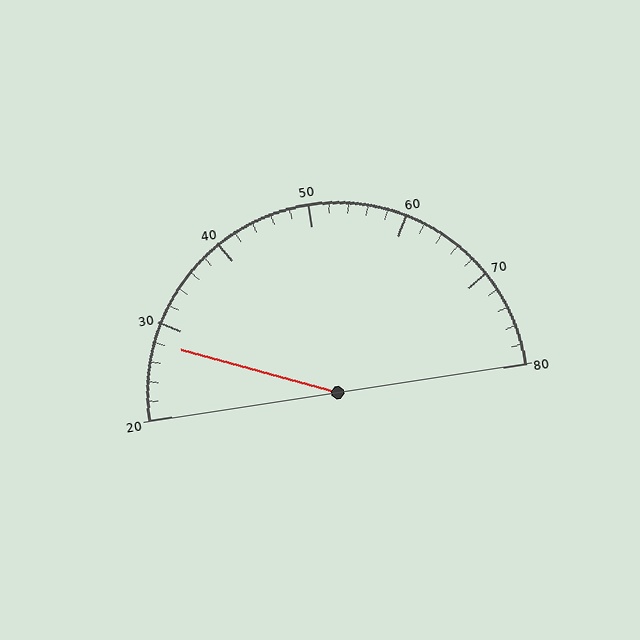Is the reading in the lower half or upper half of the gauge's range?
The reading is in the lower half of the range (20 to 80).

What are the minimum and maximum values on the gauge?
The gauge ranges from 20 to 80.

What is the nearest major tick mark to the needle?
The nearest major tick mark is 30.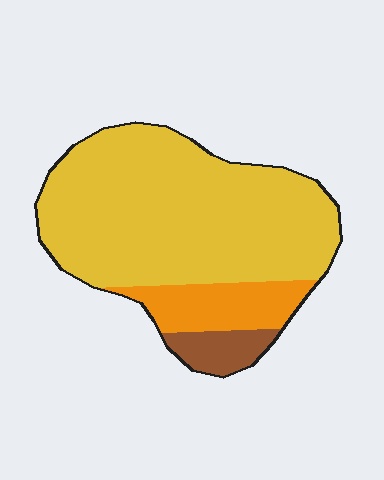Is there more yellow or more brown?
Yellow.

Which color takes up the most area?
Yellow, at roughly 75%.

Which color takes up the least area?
Brown, at roughly 10%.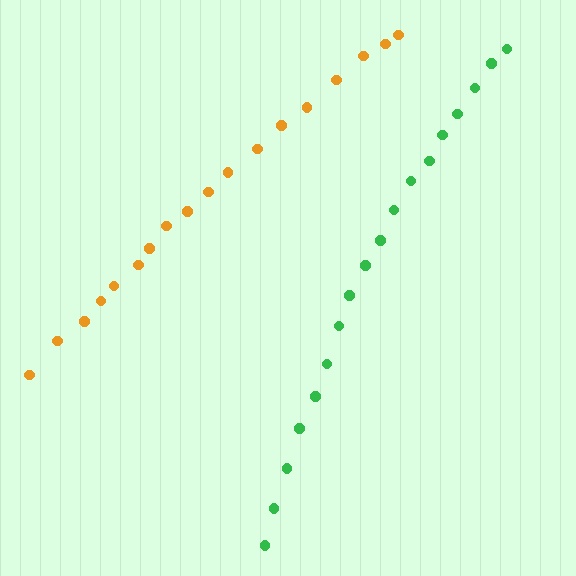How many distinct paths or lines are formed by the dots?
There are 2 distinct paths.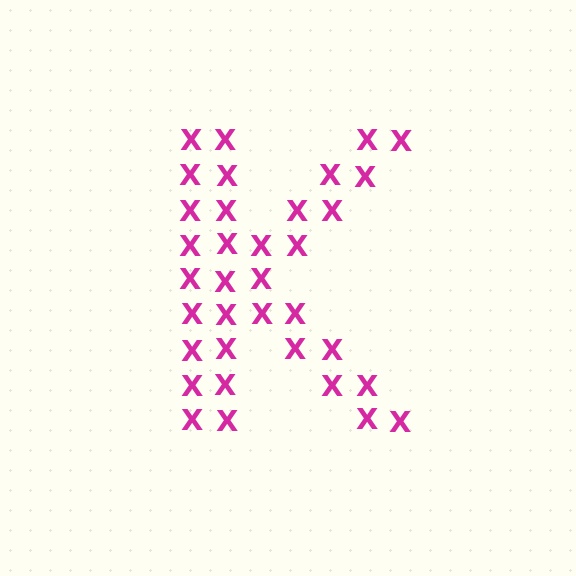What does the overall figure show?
The overall figure shows the letter K.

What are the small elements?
The small elements are letter X's.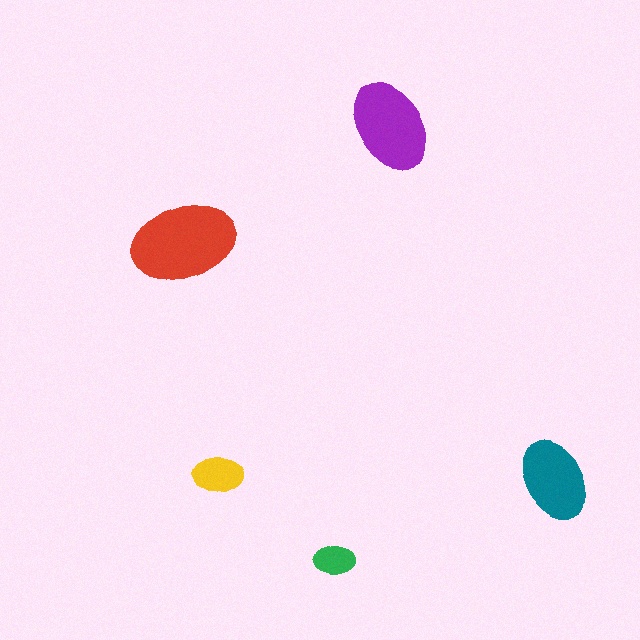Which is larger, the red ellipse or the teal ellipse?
The red one.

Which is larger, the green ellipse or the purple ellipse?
The purple one.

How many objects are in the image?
There are 5 objects in the image.